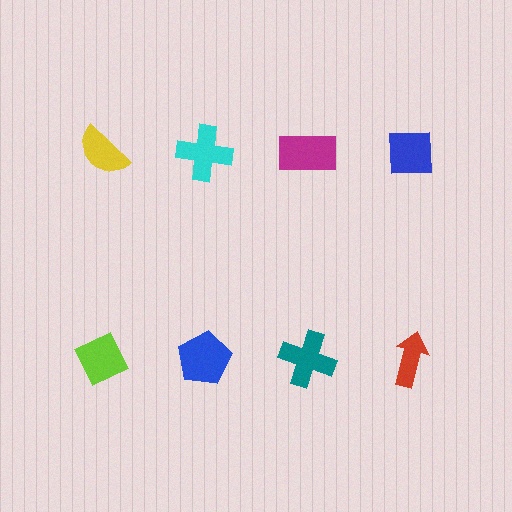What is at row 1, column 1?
A yellow semicircle.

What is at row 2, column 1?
A lime diamond.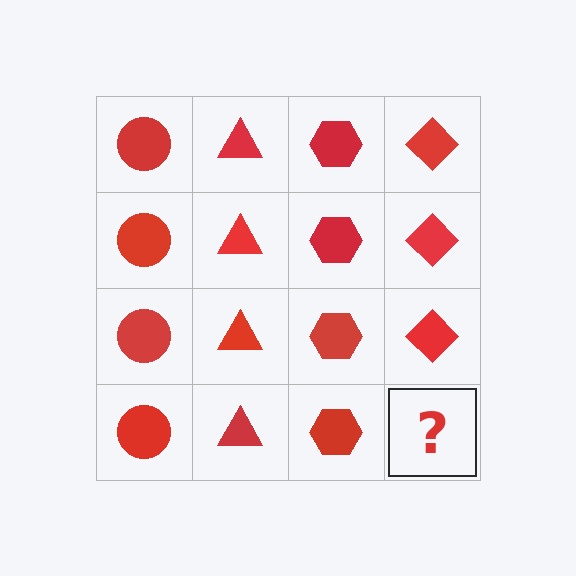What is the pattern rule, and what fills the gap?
The rule is that each column has a consistent shape. The gap should be filled with a red diamond.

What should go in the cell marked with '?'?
The missing cell should contain a red diamond.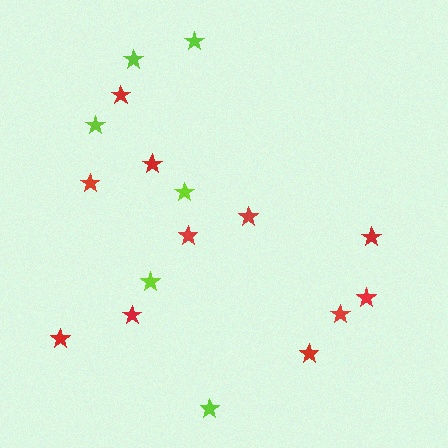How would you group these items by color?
There are 2 groups: one group of red stars (11) and one group of lime stars (6).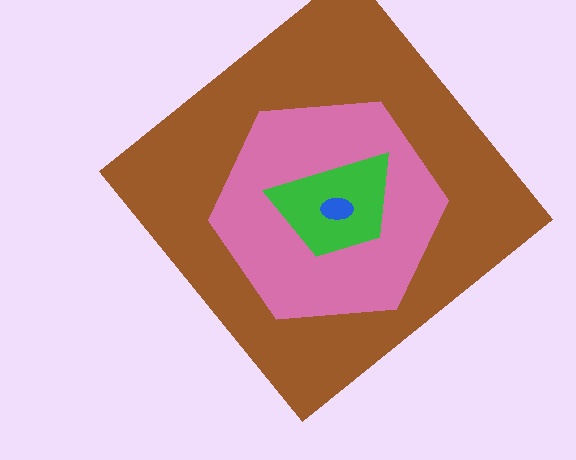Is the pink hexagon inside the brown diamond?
Yes.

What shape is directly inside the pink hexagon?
The green trapezoid.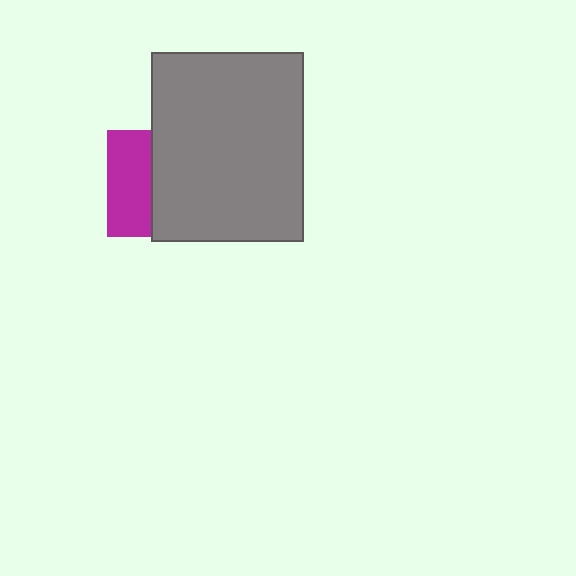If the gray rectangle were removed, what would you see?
You would see the complete magenta square.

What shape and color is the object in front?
The object in front is a gray rectangle.